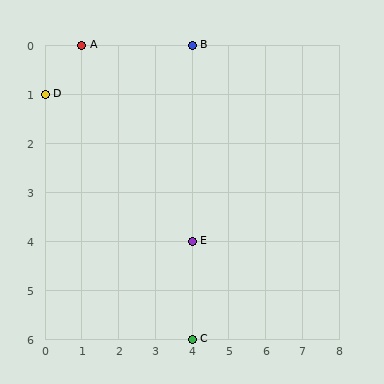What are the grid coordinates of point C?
Point C is at grid coordinates (4, 6).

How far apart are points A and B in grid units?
Points A and B are 3 columns apart.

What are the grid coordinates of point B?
Point B is at grid coordinates (4, 0).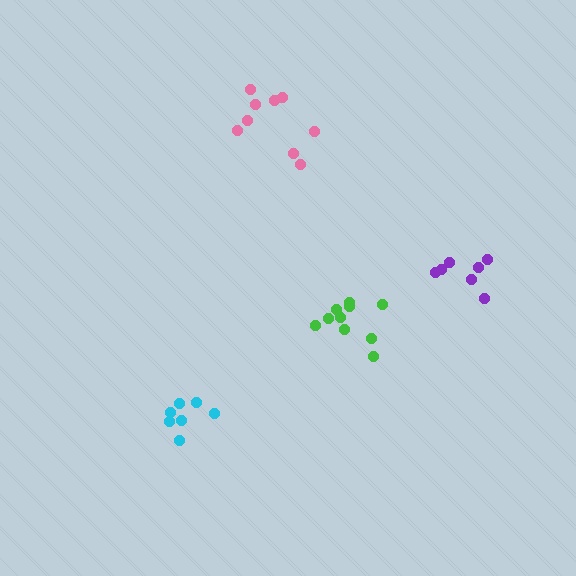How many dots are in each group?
Group 1: 10 dots, Group 2: 9 dots, Group 3: 7 dots, Group 4: 7 dots (33 total).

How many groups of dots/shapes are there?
There are 4 groups.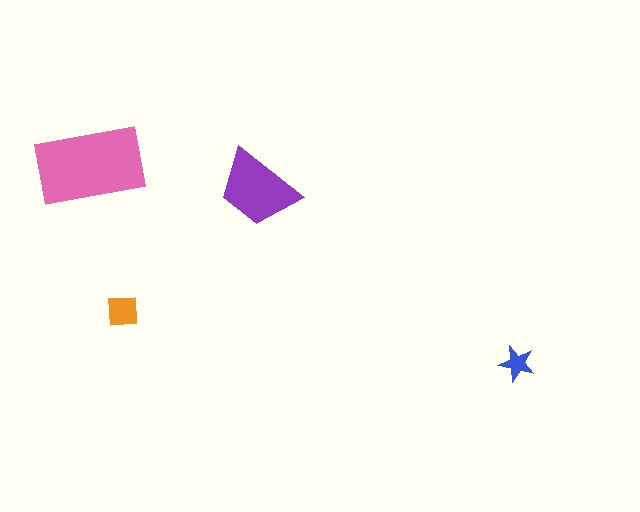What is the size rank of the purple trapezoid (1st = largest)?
2nd.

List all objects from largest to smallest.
The pink rectangle, the purple trapezoid, the orange square, the blue star.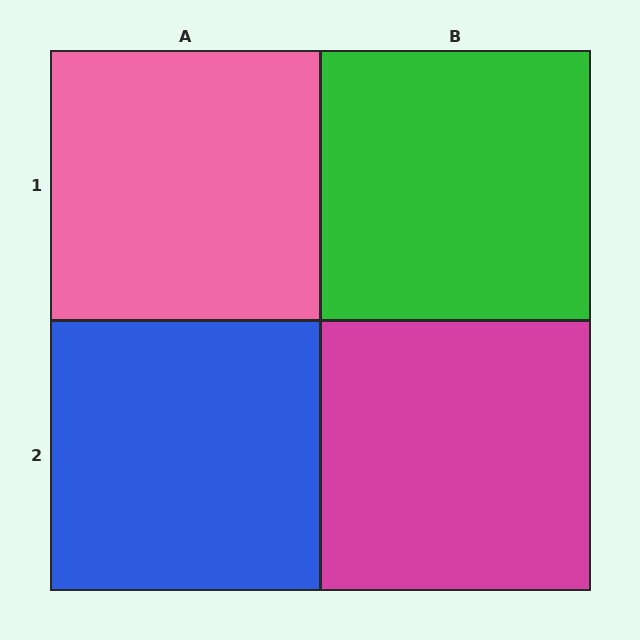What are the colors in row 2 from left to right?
Blue, magenta.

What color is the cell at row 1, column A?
Pink.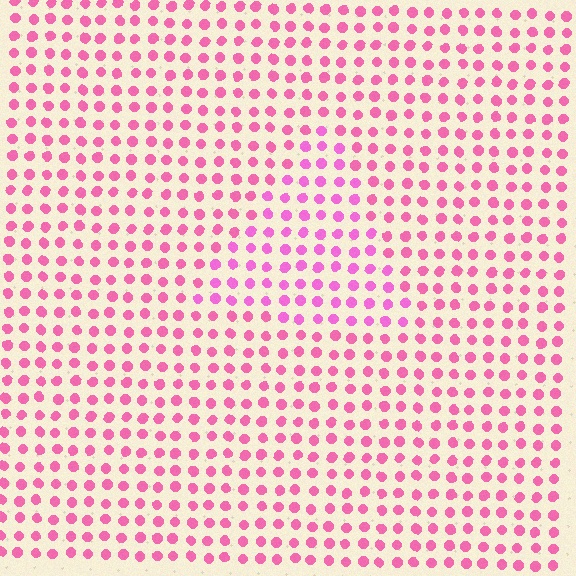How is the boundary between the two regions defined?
The boundary is defined purely by a slight shift in hue (about 19 degrees). Spacing, size, and orientation are identical on both sides.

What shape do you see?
I see a triangle.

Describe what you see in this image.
The image is filled with small pink elements in a uniform arrangement. A triangle-shaped region is visible where the elements are tinted to a slightly different hue, forming a subtle color boundary.